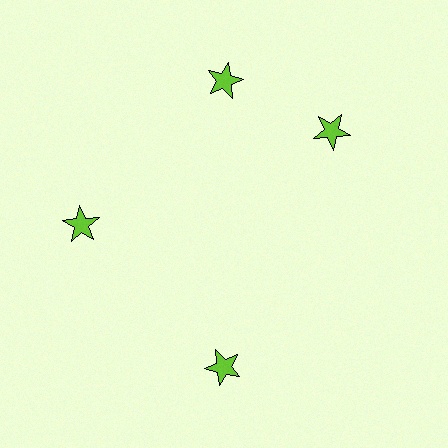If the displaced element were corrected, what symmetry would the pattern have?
It would have 4-fold rotational symmetry — the pattern would map onto itself every 90 degrees.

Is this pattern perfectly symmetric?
No. The 4 lime stars are arranged in a ring, but one element near the 3 o'clock position is rotated out of alignment along the ring, breaking the 4-fold rotational symmetry.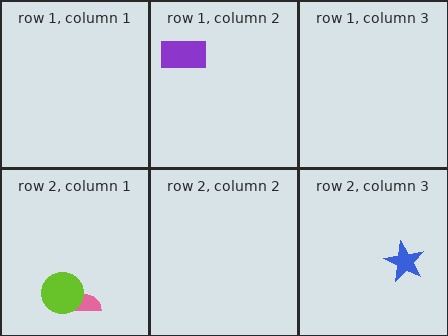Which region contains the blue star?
The row 2, column 3 region.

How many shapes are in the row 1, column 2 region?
1.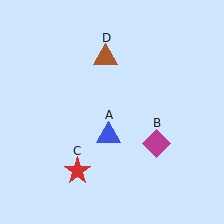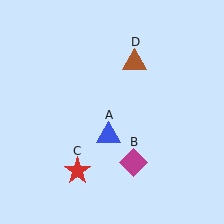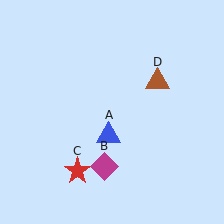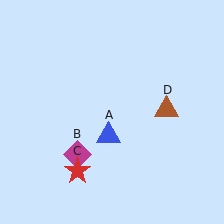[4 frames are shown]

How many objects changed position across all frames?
2 objects changed position: magenta diamond (object B), brown triangle (object D).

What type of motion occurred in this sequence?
The magenta diamond (object B), brown triangle (object D) rotated clockwise around the center of the scene.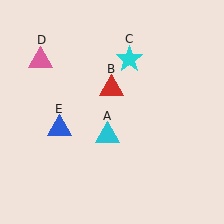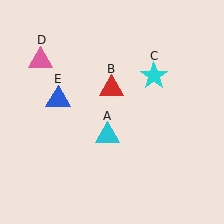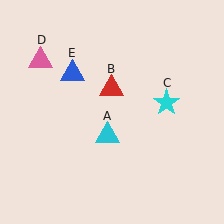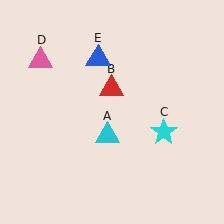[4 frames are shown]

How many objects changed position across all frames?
2 objects changed position: cyan star (object C), blue triangle (object E).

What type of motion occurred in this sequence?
The cyan star (object C), blue triangle (object E) rotated clockwise around the center of the scene.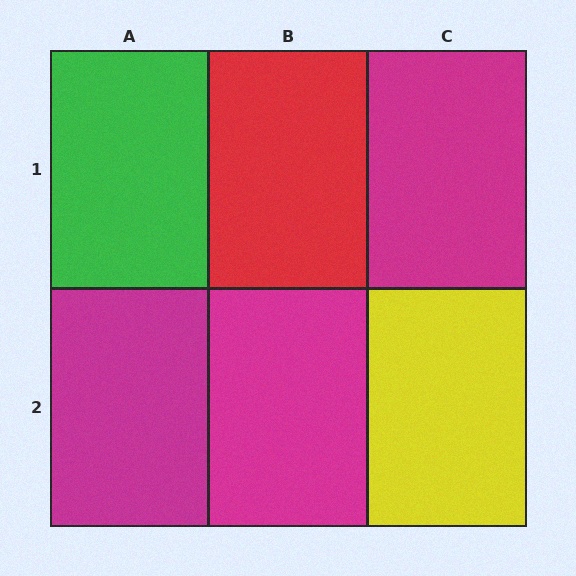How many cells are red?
1 cell is red.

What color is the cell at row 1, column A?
Green.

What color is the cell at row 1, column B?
Red.